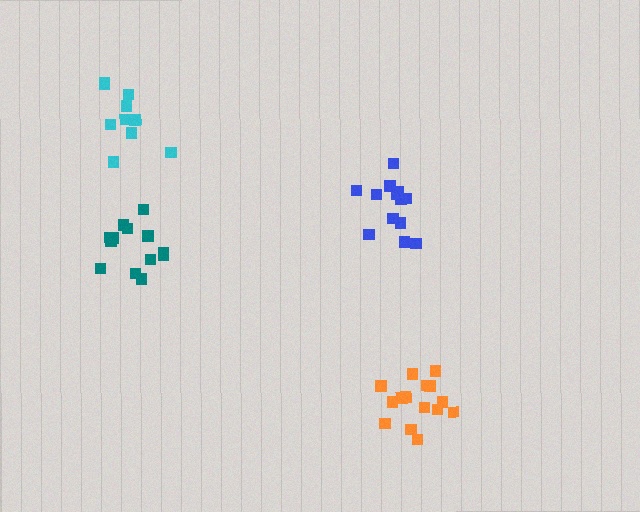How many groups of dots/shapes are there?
There are 4 groups.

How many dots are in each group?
Group 1: 13 dots, Group 2: 15 dots, Group 3: 11 dots, Group 4: 14 dots (53 total).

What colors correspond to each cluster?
The clusters are colored: teal, orange, cyan, blue.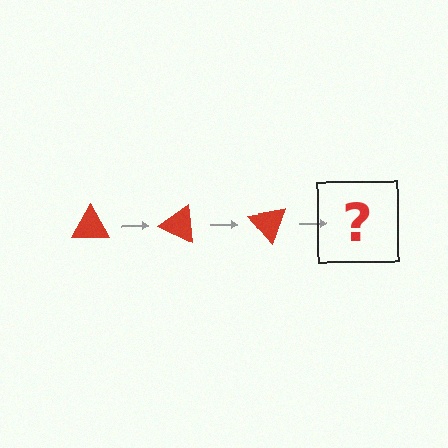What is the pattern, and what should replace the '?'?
The pattern is that the triangle rotates 25 degrees each step. The '?' should be a red triangle rotated 75 degrees.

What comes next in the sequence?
The next element should be a red triangle rotated 75 degrees.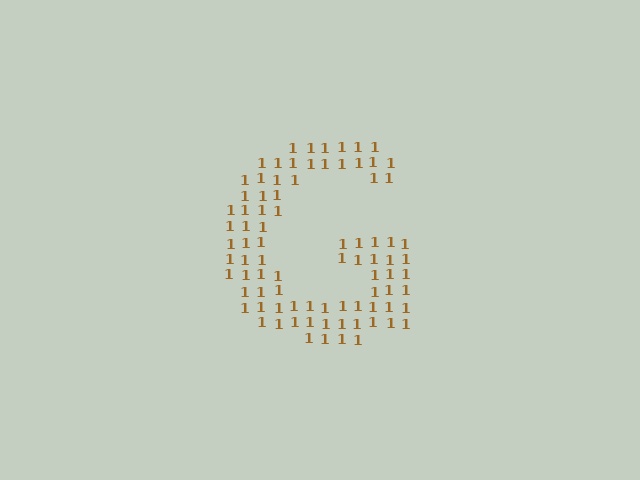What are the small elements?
The small elements are digit 1's.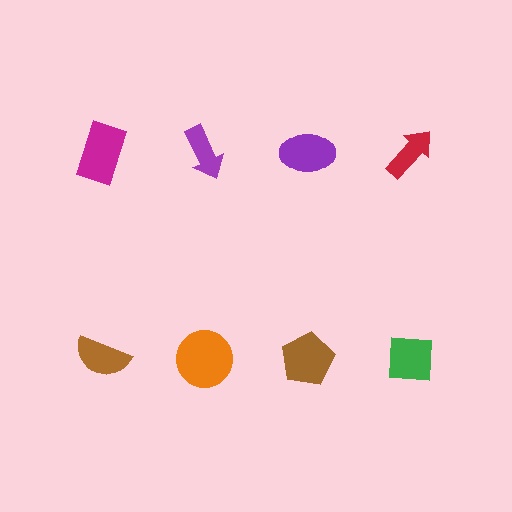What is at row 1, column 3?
A purple ellipse.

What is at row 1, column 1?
A magenta rectangle.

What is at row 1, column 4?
A red arrow.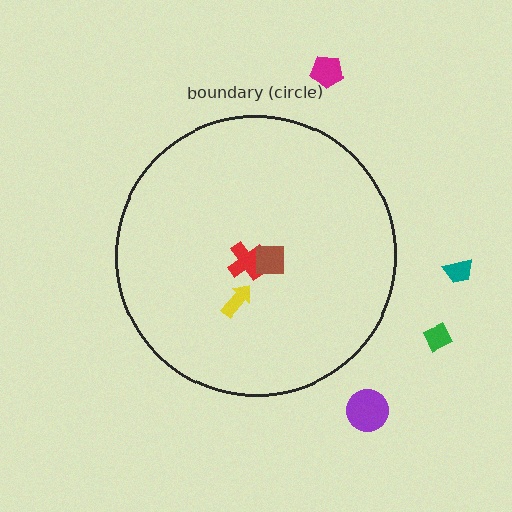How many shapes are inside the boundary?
3 inside, 4 outside.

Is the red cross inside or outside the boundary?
Inside.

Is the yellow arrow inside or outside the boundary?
Inside.